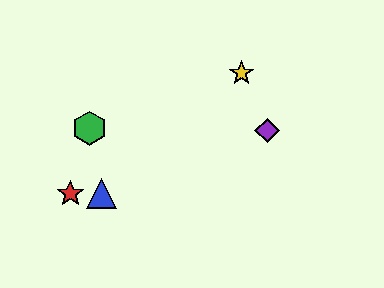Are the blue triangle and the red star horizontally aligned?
Yes, both are at y≈193.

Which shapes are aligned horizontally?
The red star, the blue triangle are aligned horizontally.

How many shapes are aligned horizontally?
2 shapes (the red star, the blue triangle) are aligned horizontally.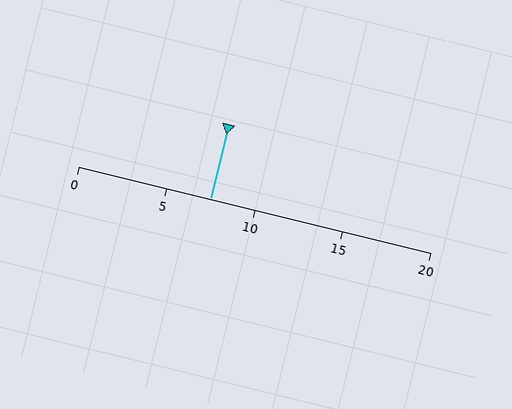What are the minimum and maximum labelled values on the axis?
The axis runs from 0 to 20.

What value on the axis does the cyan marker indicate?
The marker indicates approximately 7.5.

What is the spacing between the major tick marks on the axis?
The major ticks are spaced 5 apart.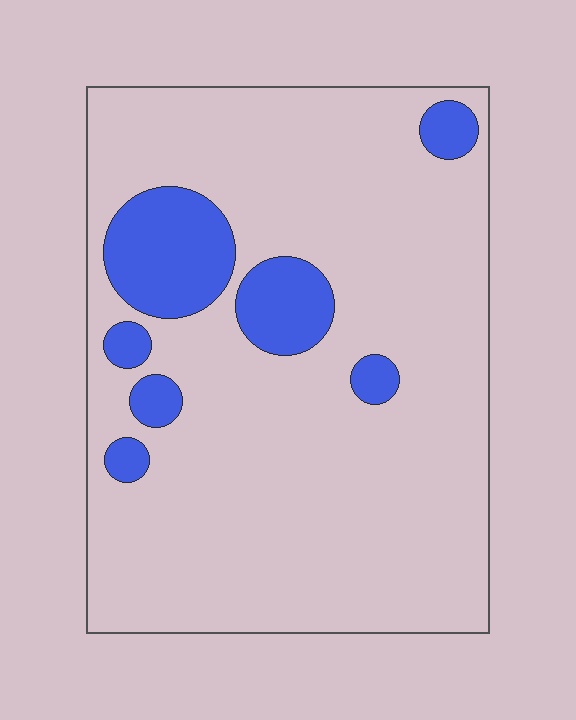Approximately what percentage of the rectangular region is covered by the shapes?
Approximately 15%.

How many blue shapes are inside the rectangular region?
7.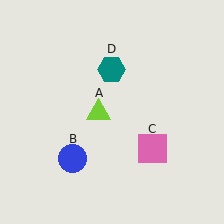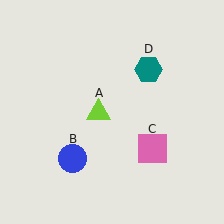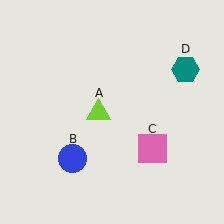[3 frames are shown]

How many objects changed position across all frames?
1 object changed position: teal hexagon (object D).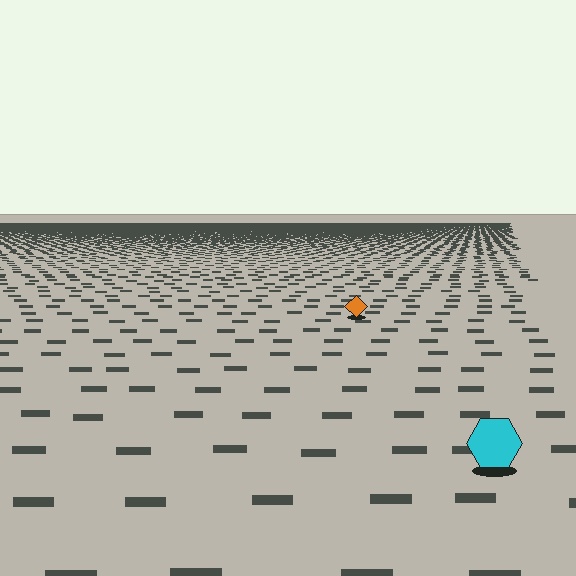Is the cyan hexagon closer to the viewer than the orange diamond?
Yes. The cyan hexagon is closer — you can tell from the texture gradient: the ground texture is coarser near it.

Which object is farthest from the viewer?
The orange diamond is farthest from the viewer. It appears smaller and the ground texture around it is denser.